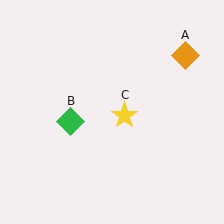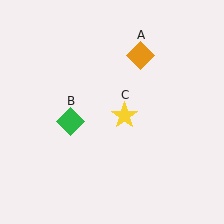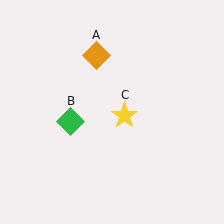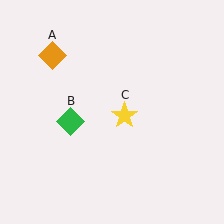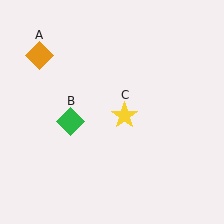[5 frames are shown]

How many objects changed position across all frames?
1 object changed position: orange diamond (object A).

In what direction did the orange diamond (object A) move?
The orange diamond (object A) moved left.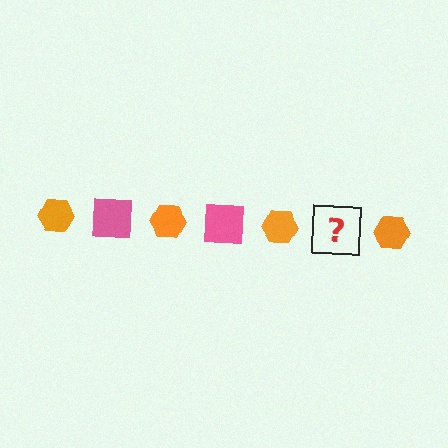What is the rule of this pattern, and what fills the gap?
The rule is that the pattern alternates between orange hexagon and pink square. The gap should be filled with a pink square.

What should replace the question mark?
The question mark should be replaced with a pink square.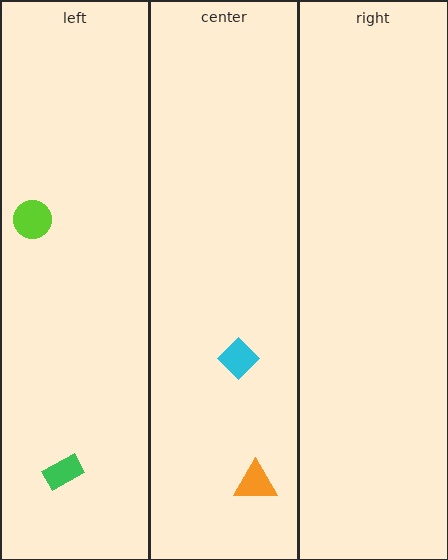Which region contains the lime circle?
The left region.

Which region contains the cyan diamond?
The center region.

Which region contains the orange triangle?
The center region.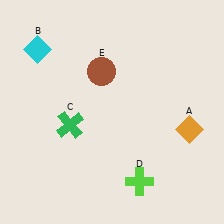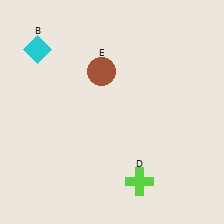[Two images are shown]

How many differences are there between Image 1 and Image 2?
There are 2 differences between the two images.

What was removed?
The green cross (C), the orange diamond (A) were removed in Image 2.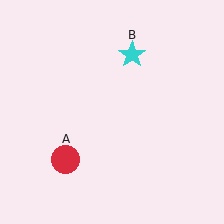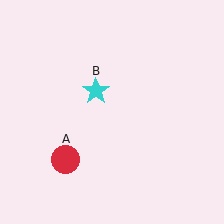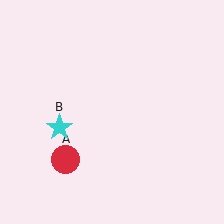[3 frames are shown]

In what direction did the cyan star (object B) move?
The cyan star (object B) moved down and to the left.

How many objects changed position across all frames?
1 object changed position: cyan star (object B).